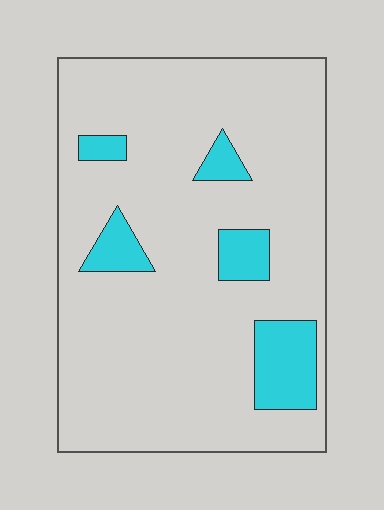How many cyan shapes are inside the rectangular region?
5.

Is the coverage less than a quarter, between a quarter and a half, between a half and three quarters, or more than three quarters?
Less than a quarter.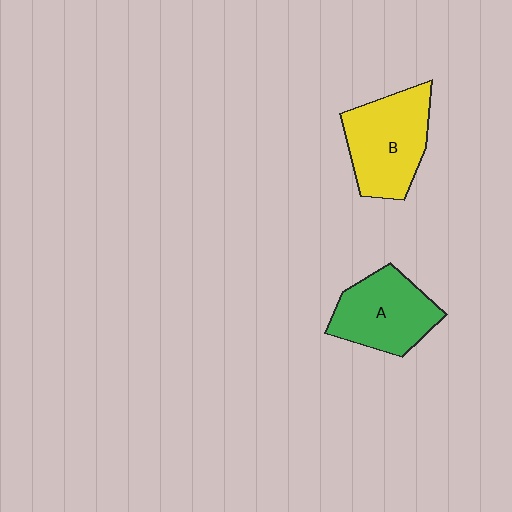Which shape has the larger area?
Shape B (yellow).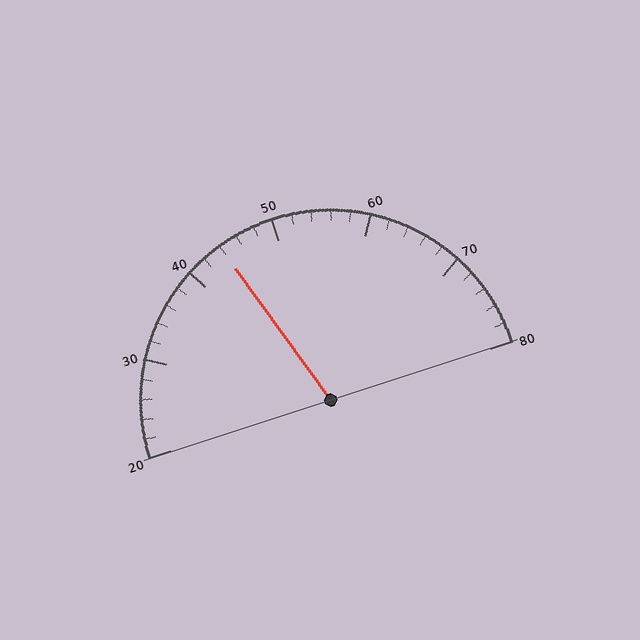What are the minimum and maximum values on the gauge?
The gauge ranges from 20 to 80.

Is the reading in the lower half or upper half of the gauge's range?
The reading is in the lower half of the range (20 to 80).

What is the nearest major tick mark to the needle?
The nearest major tick mark is 40.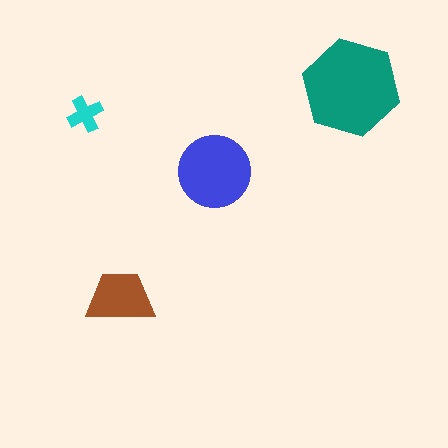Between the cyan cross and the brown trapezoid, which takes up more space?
The brown trapezoid.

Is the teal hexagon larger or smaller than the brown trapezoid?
Larger.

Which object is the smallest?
The cyan cross.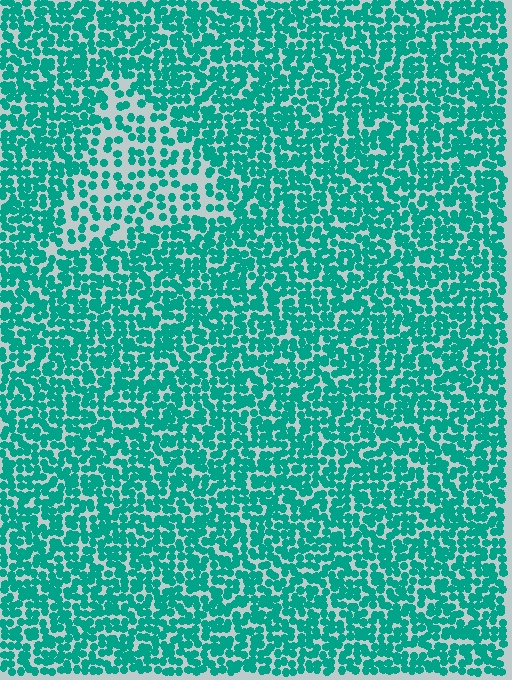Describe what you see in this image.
The image contains small teal elements arranged at two different densities. A triangle-shaped region is visible where the elements are less densely packed than the surrounding area.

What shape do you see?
I see a triangle.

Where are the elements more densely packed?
The elements are more densely packed outside the triangle boundary.